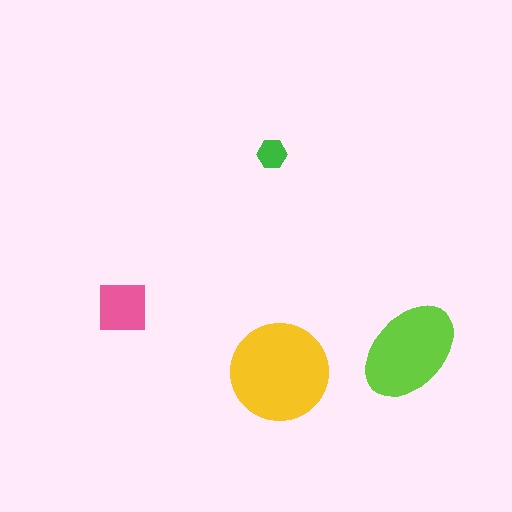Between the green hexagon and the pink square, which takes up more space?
The pink square.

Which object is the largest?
The yellow circle.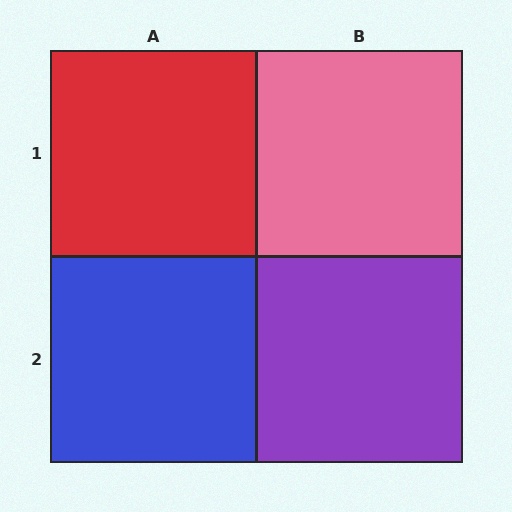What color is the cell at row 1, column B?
Pink.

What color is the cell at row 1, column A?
Red.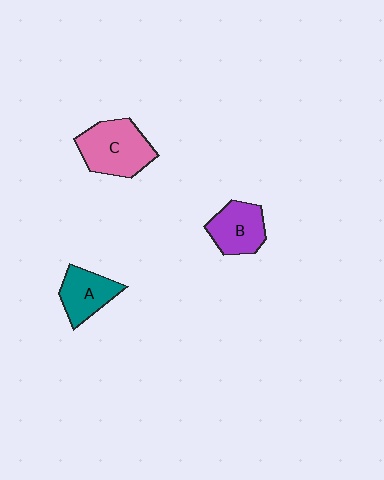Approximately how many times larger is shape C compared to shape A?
Approximately 1.5 times.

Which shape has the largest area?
Shape C (pink).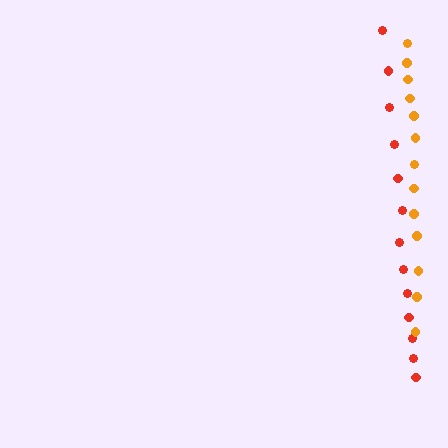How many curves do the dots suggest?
There are 2 distinct paths.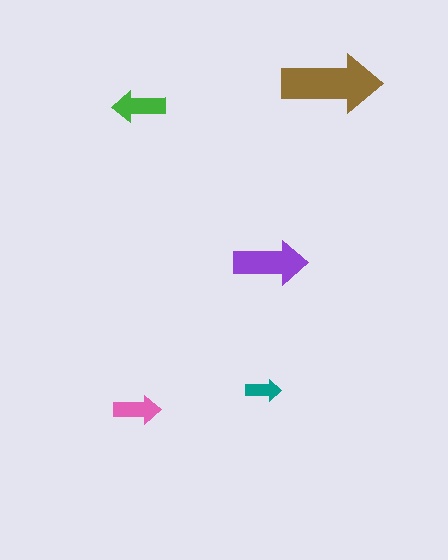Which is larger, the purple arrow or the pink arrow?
The purple one.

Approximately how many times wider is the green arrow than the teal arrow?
About 1.5 times wider.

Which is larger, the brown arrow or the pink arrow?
The brown one.